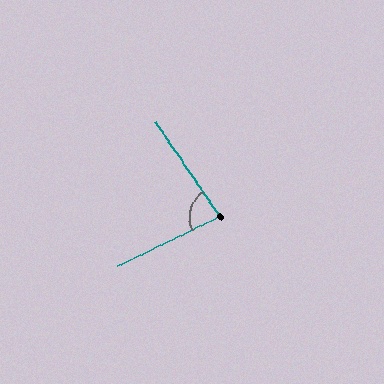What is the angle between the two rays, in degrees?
Approximately 82 degrees.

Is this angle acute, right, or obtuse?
It is acute.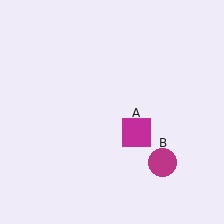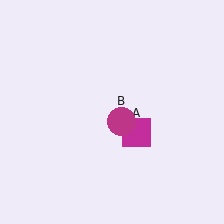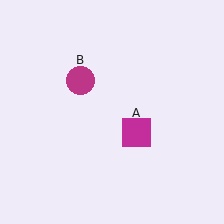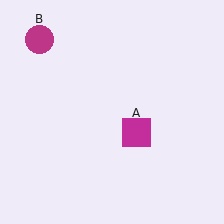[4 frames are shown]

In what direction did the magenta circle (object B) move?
The magenta circle (object B) moved up and to the left.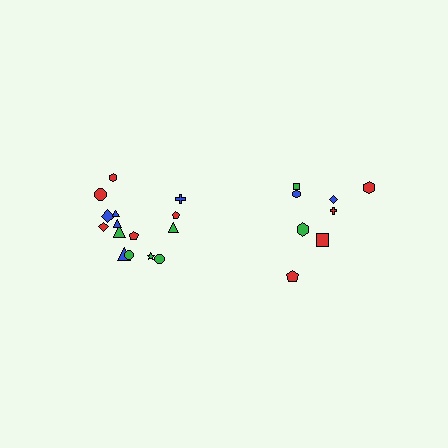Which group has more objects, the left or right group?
The left group.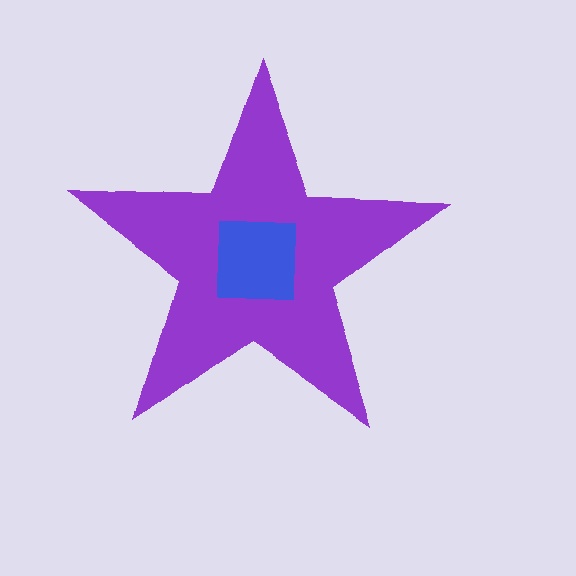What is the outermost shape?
The purple star.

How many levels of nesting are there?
2.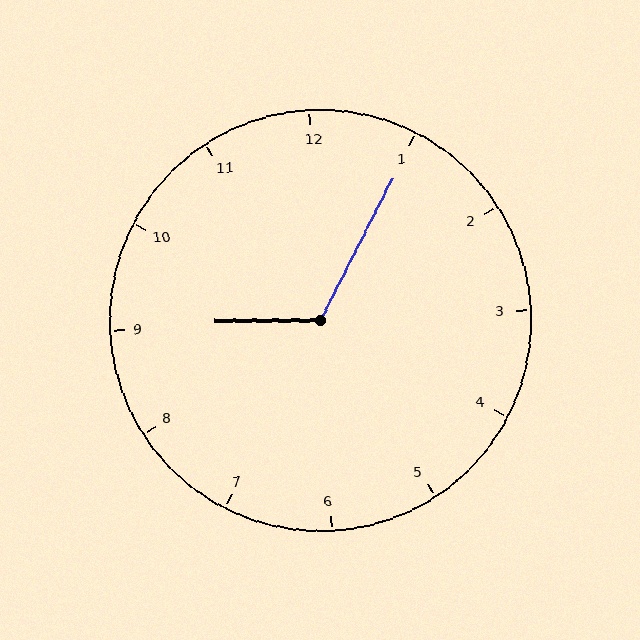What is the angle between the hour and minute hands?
Approximately 118 degrees.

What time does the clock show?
9:05.